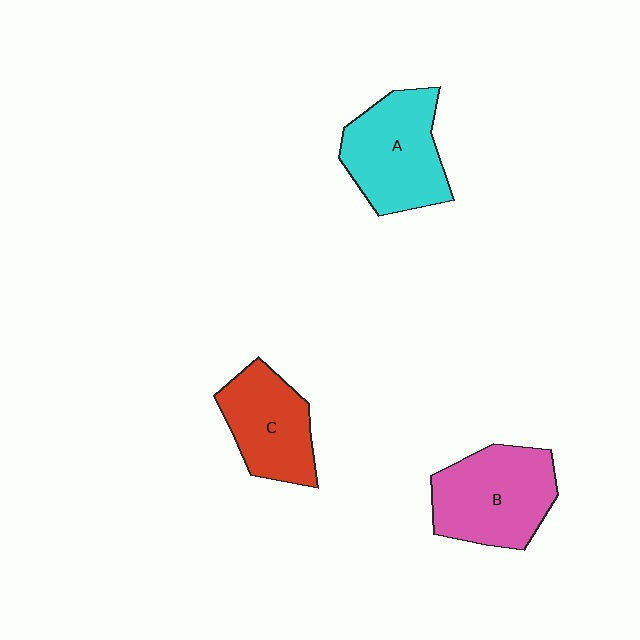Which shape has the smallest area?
Shape C (red).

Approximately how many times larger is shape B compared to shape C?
Approximately 1.3 times.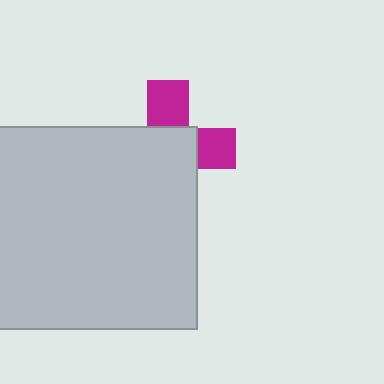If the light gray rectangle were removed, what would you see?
You would see the complete magenta cross.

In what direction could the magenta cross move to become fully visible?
The magenta cross could move toward the upper-right. That would shift it out from behind the light gray rectangle entirely.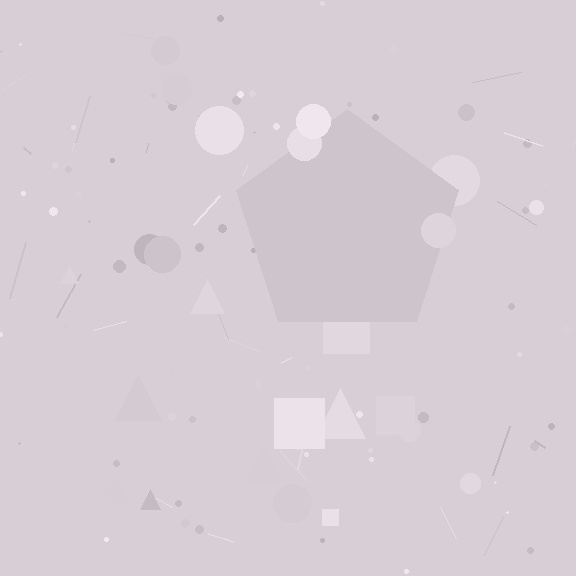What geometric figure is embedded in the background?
A pentagon is embedded in the background.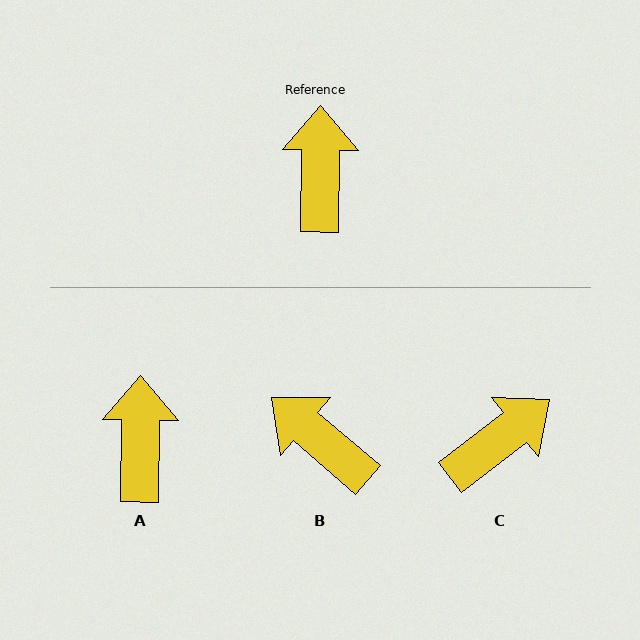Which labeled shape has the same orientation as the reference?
A.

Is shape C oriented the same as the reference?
No, it is off by about 51 degrees.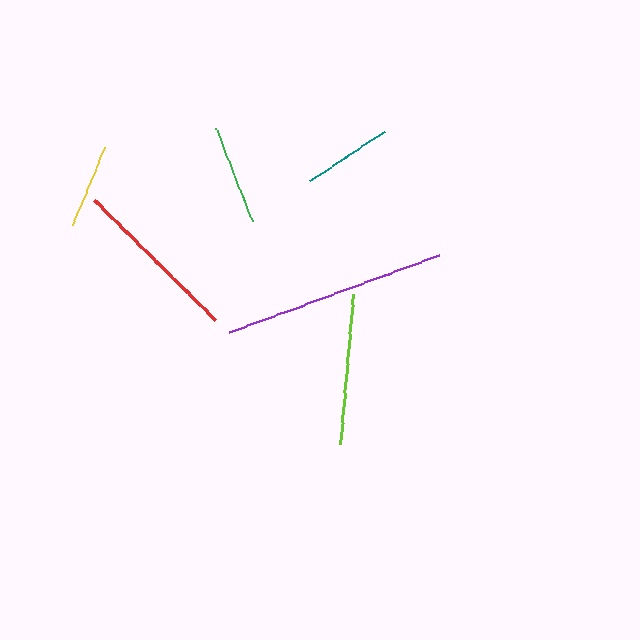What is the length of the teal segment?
The teal segment is approximately 90 pixels long.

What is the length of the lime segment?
The lime segment is approximately 150 pixels long.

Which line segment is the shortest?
The yellow line is the shortest at approximately 85 pixels.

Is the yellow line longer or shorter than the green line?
The green line is longer than the yellow line.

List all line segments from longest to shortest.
From longest to shortest: purple, red, lime, green, teal, yellow.